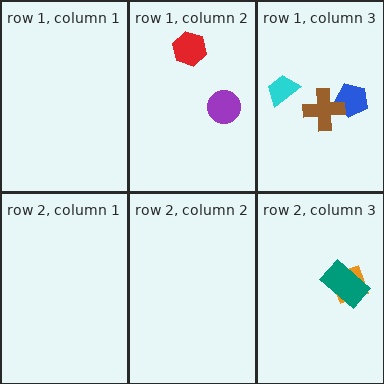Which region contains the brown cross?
The row 1, column 3 region.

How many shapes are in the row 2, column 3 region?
2.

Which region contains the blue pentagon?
The row 1, column 3 region.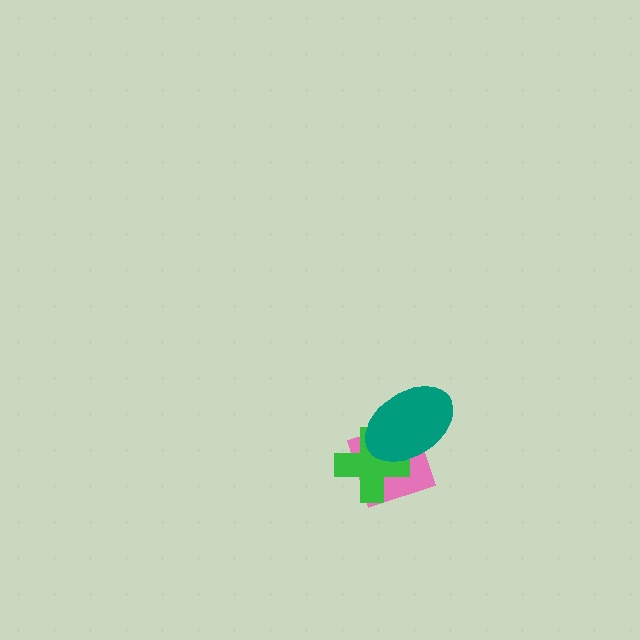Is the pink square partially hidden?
Yes, it is partially covered by another shape.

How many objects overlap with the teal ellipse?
2 objects overlap with the teal ellipse.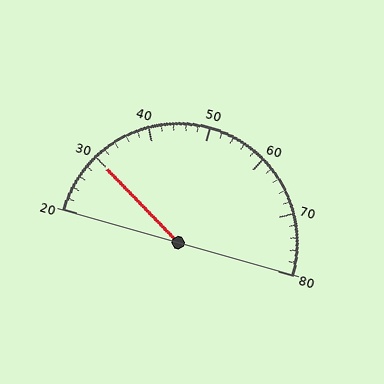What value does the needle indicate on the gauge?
The needle indicates approximately 30.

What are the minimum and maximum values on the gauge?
The gauge ranges from 20 to 80.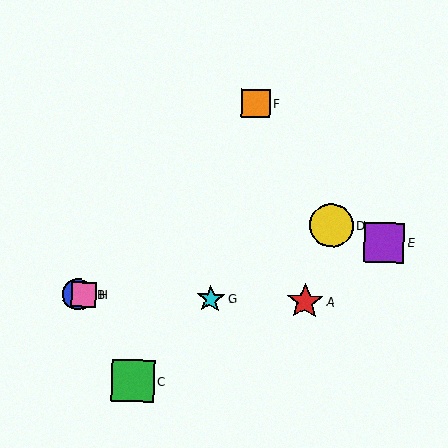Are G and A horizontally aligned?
Yes, both are at y≈299.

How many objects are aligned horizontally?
4 objects (A, B, G, H) are aligned horizontally.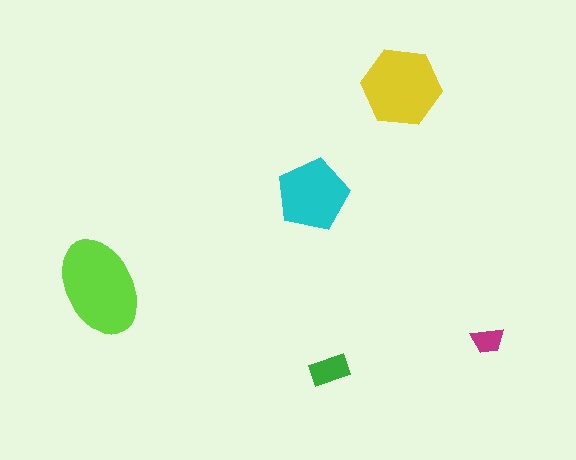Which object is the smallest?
The magenta trapezoid.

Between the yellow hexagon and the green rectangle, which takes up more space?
The yellow hexagon.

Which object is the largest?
The lime ellipse.